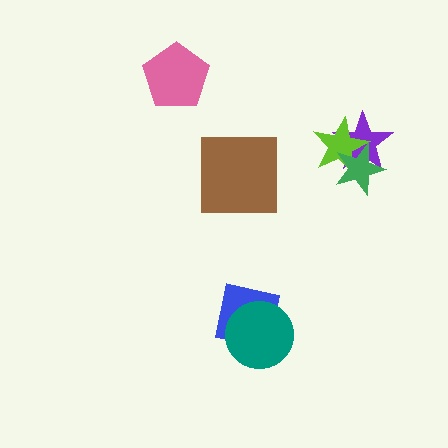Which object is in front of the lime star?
The green star is in front of the lime star.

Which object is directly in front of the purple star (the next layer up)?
The lime star is directly in front of the purple star.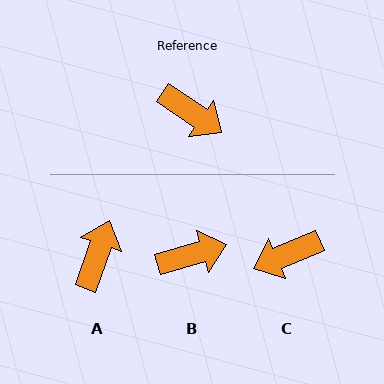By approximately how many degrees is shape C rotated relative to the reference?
Approximately 122 degrees clockwise.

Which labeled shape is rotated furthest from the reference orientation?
C, about 122 degrees away.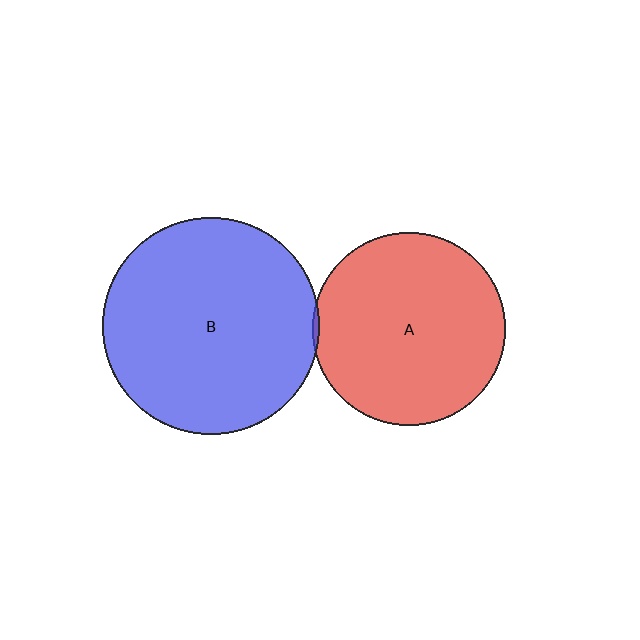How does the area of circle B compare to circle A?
Approximately 1.3 times.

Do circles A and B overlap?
Yes.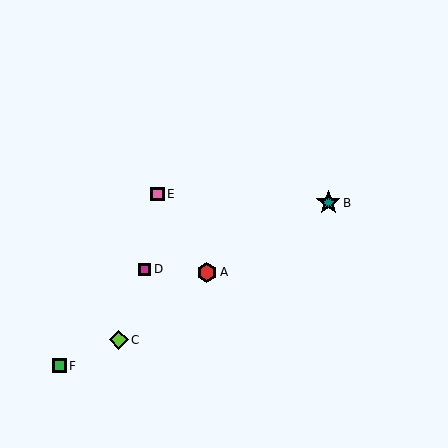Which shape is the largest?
The teal star (labeled B) is the largest.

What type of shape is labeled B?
Shape B is a teal star.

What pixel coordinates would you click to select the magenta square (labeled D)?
Click at (145, 269) to select the magenta square D.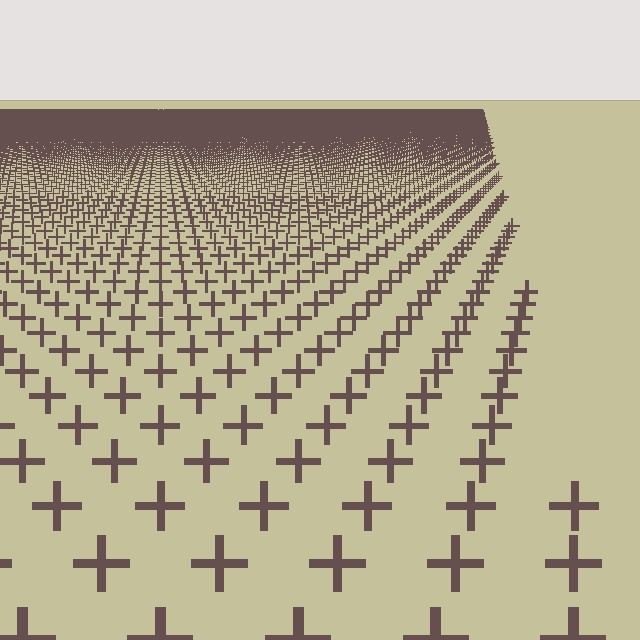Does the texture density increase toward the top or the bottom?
Density increases toward the top.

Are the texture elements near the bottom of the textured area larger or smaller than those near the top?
Larger. Near the bottom, elements are closer to the viewer and appear at a bigger on-screen size.